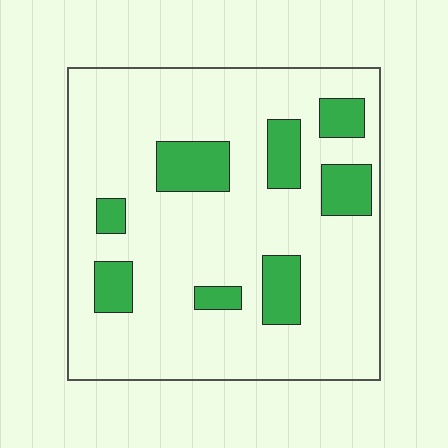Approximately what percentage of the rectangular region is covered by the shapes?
Approximately 20%.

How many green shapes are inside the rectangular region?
8.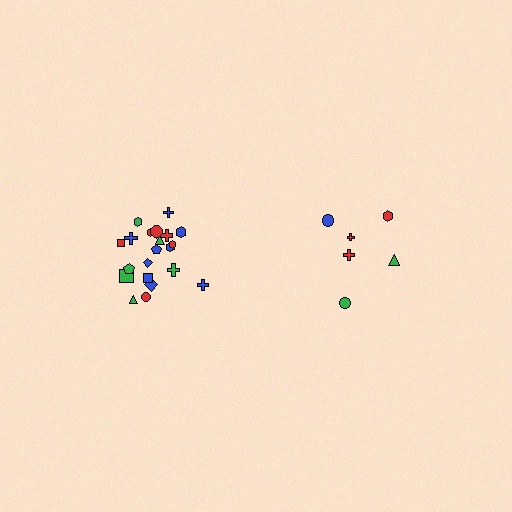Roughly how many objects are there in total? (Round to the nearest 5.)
Roughly 30 objects in total.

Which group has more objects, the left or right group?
The left group.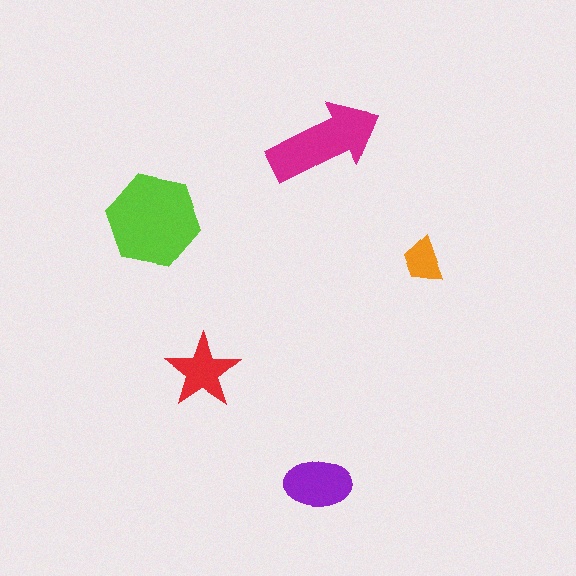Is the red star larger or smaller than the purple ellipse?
Smaller.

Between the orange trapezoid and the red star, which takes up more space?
The red star.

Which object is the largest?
The lime hexagon.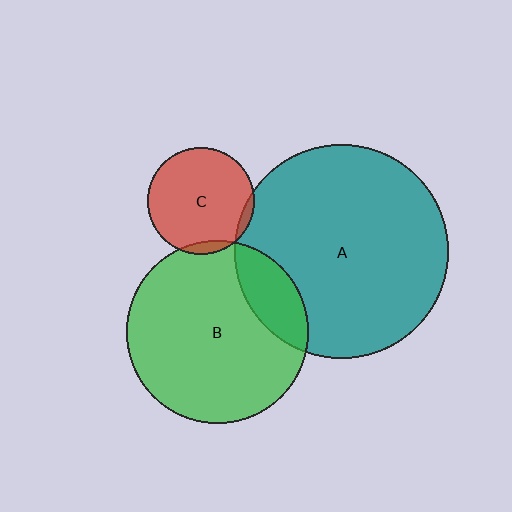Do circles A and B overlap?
Yes.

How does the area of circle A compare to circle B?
Approximately 1.4 times.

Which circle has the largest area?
Circle A (teal).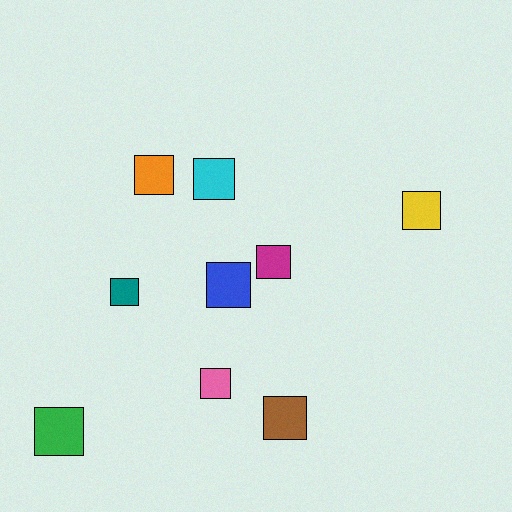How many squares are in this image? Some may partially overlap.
There are 9 squares.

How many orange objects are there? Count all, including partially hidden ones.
There is 1 orange object.